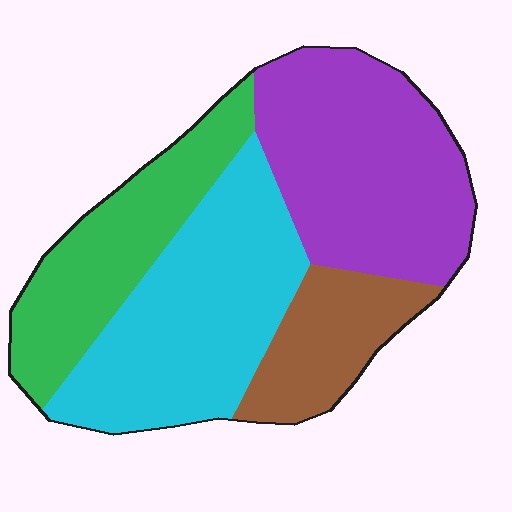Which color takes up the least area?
Brown, at roughly 15%.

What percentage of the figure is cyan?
Cyan takes up about one third (1/3) of the figure.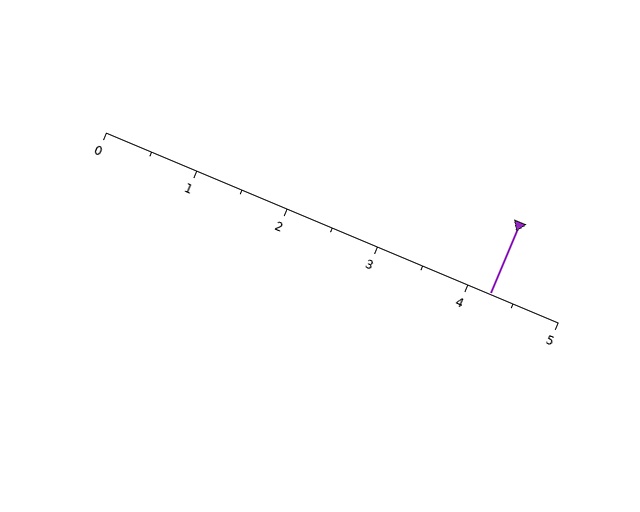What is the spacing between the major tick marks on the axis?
The major ticks are spaced 1 apart.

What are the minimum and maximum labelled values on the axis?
The axis runs from 0 to 5.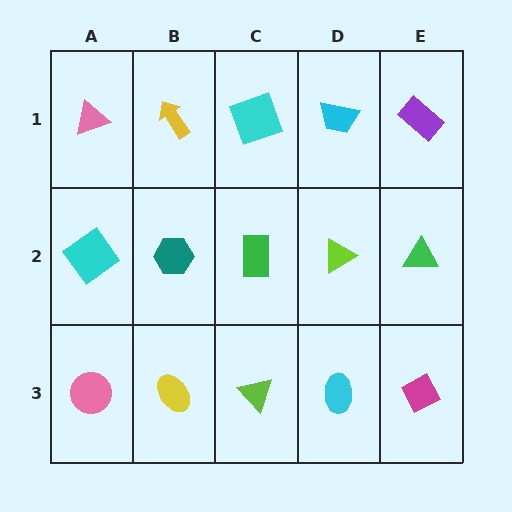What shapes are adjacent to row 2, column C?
A cyan square (row 1, column C), a lime triangle (row 3, column C), a teal hexagon (row 2, column B), a lime triangle (row 2, column D).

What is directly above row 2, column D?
A cyan trapezoid.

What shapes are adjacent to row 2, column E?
A purple rectangle (row 1, column E), a magenta diamond (row 3, column E), a lime triangle (row 2, column D).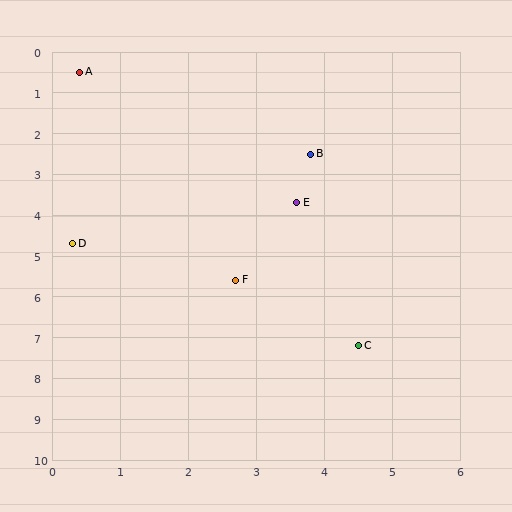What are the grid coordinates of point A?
Point A is at approximately (0.4, 0.5).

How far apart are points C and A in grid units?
Points C and A are about 7.9 grid units apart.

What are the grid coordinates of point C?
Point C is at approximately (4.5, 7.2).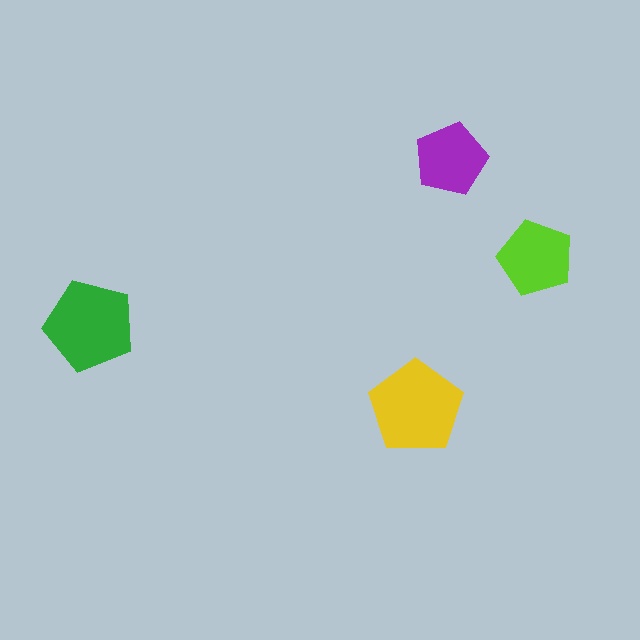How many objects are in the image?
There are 4 objects in the image.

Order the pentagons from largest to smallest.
the yellow one, the green one, the lime one, the purple one.